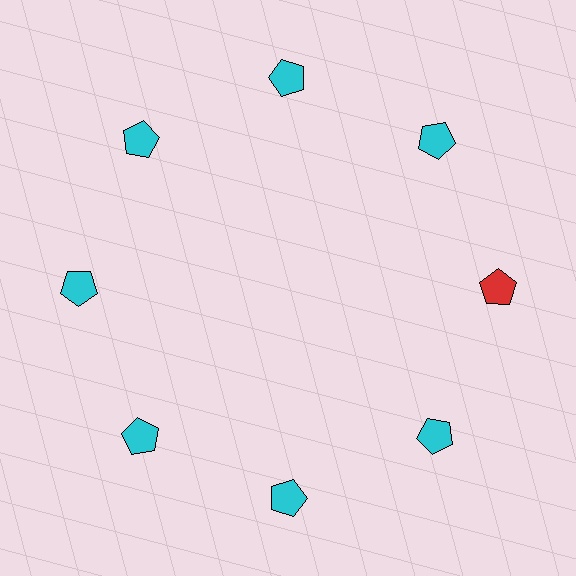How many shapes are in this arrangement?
There are 8 shapes arranged in a ring pattern.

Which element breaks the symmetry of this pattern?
The red pentagon at roughly the 3 o'clock position breaks the symmetry. All other shapes are cyan pentagons.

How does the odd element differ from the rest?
It has a different color: red instead of cyan.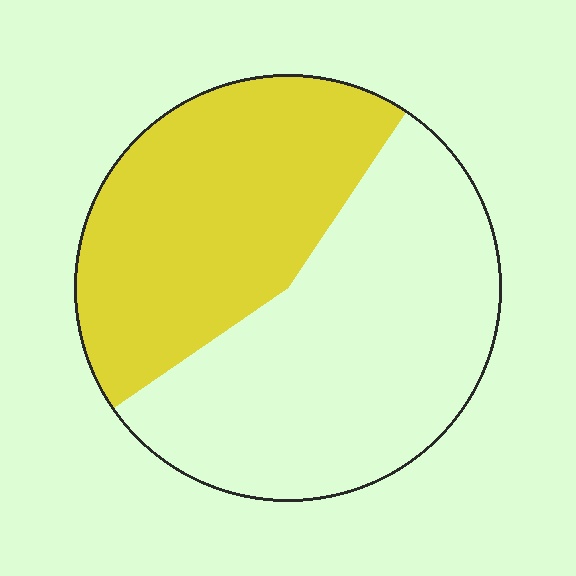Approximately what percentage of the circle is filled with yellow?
Approximately 45%.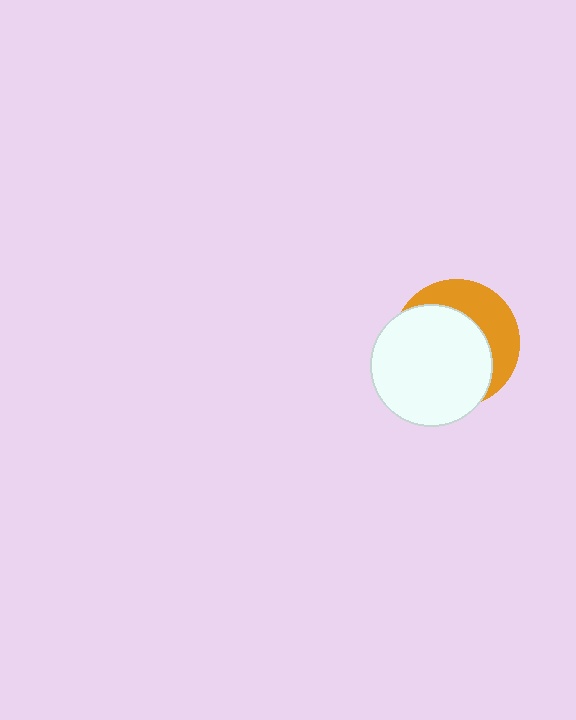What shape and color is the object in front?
The object in front is a white circle.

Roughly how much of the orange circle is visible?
A small part of it is visible (roughly 36%).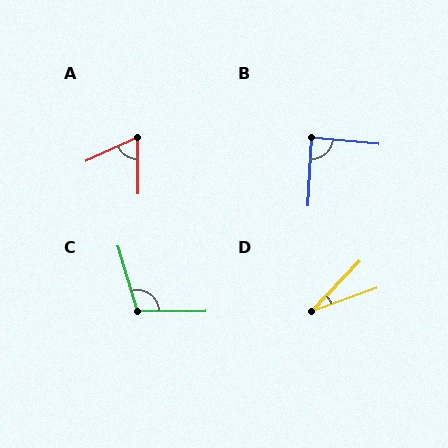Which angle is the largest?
C, at approximately 107 degrees.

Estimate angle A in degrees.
Approximately 66 degrees.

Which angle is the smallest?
D, at approximately 26 degrees.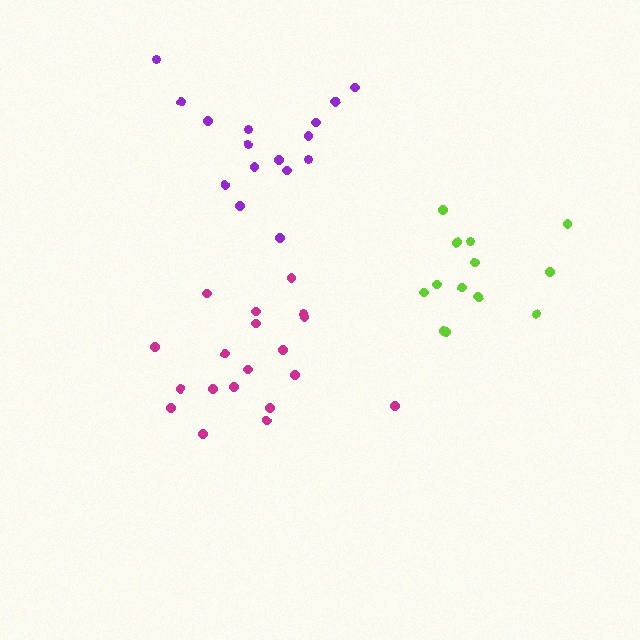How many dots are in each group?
Group 1: 16 dots, Group 2: 19 dots, Group 3: 13 dots (48 total).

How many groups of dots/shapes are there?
There are 3 groups.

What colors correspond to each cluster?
The clusters are colored: purple, magenta, lime.